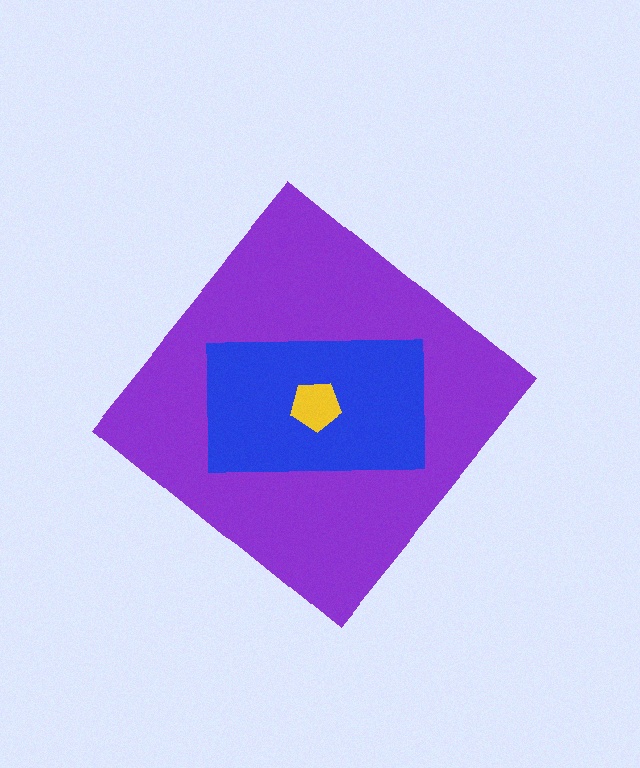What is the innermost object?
The yellow pentagon.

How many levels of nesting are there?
3.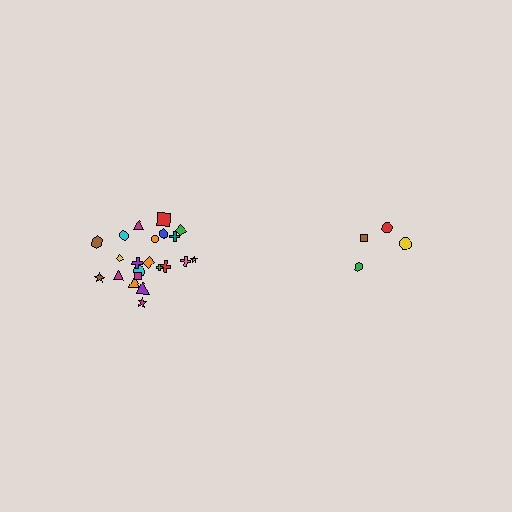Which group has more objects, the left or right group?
The left group.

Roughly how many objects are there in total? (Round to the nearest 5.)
Roughly 25 objects in total.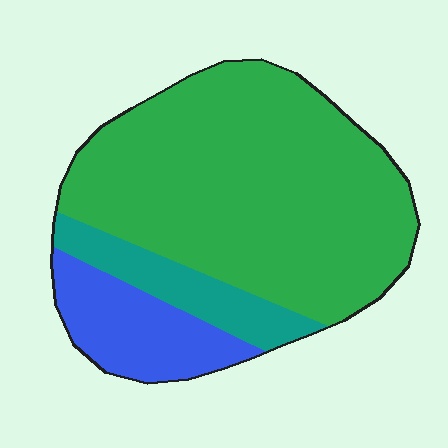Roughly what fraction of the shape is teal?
Teal takes up about one eighth (1/8) of the shape.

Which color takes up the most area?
Green, at roughly 70%.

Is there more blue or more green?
Green.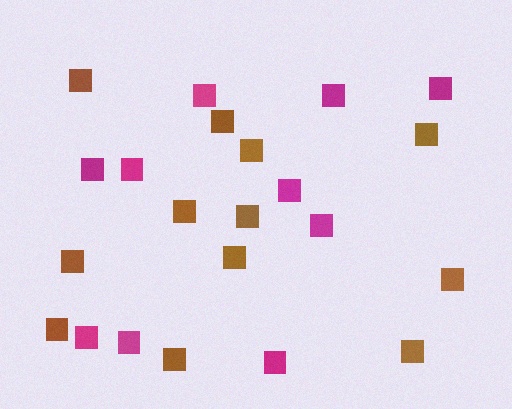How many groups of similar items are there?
There are 2 groups: one group of magenta squares (10) and one group of brown squares (12).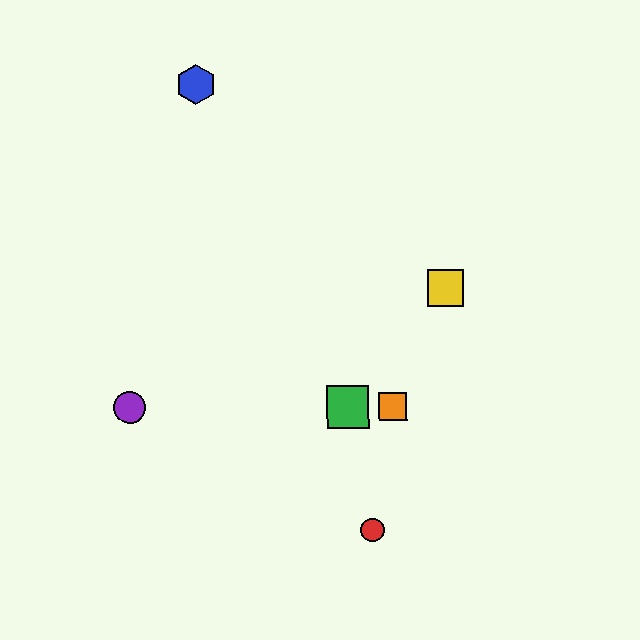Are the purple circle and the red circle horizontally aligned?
No, the purple circle is at y≈408 and the red circle is at y≈530.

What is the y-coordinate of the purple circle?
The purple circle is at y≈408.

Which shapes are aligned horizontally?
The green square, the purple circle, the orange square are aligned horizontally.